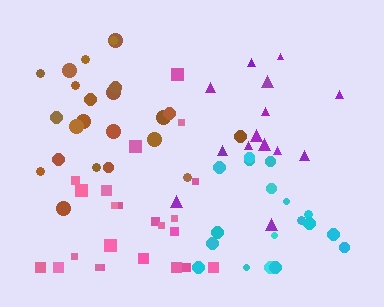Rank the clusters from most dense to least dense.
cyan, pink, brown, purple.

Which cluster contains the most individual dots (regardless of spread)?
Brown (23).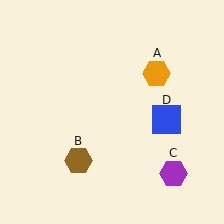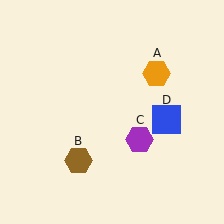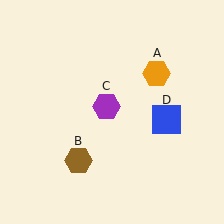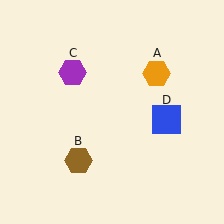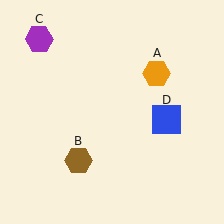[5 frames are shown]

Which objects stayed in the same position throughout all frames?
Orange hexagon (object A) and brown hexagon (object B) and blue square (object D) remained stationary.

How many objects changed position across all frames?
1 object changed position: purple hexagon (object C).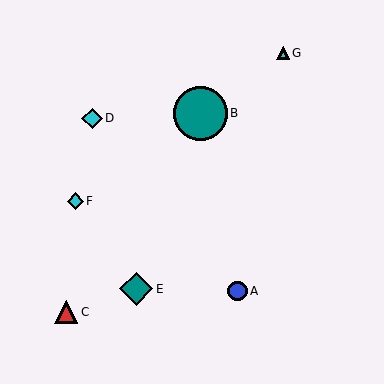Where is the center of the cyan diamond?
The center of the cyan diamond is at (75, 201).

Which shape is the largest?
The teal circle (labeled B) is the largest.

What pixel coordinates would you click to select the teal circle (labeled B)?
Click at (200, 113) to select the teal circle B.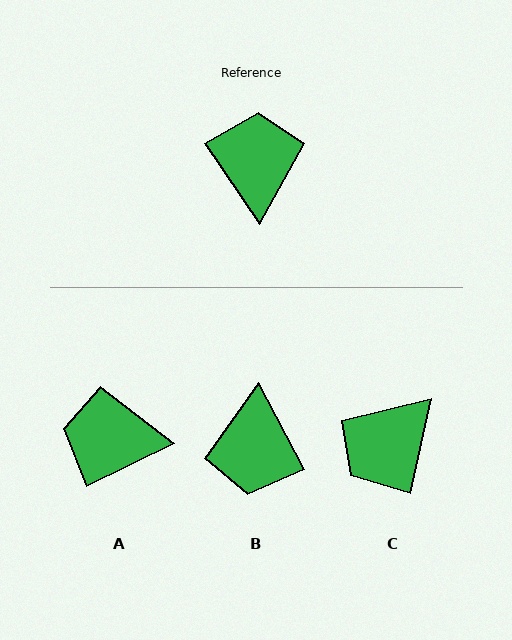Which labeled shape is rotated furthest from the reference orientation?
B, about 174 degrees away.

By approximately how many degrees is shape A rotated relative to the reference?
Approximately 82 degrees counter-clockwise.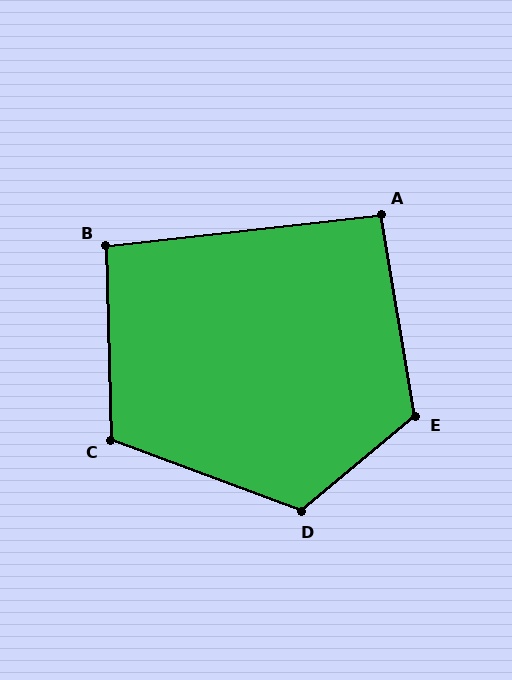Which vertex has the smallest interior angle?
A, at approximately 93 degrees.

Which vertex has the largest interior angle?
D, at approximately 120 degrees.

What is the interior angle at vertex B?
Approximately 95 degrees (obtuse).